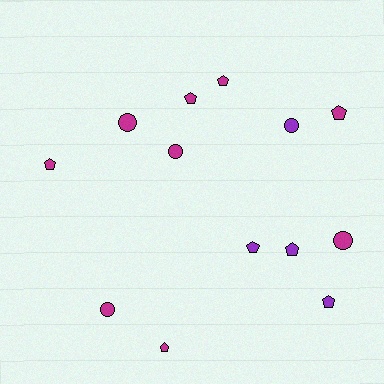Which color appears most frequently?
Magenta, with 9 objects.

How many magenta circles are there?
There are 4 magenta circles.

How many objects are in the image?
There are 13 objects.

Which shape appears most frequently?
Pentagon, with 8 objects.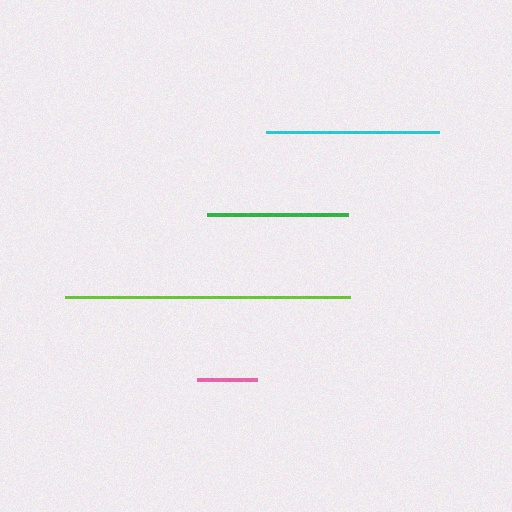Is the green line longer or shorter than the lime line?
The lime line is longer than the green line.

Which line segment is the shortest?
The pink line is the shortest at approximately 60 pixels.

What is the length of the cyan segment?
The cyan segment is approximately 173 pixels long.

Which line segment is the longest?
The lime line is the longest at approximately 285 pixels.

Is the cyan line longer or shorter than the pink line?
The cyan line is longer than the pink line.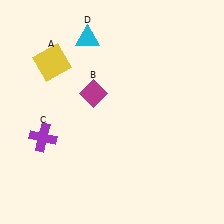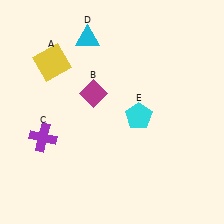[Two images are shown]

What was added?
A cyan pentagon (E) was added in Image 2.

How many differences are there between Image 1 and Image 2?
There is 1 difference between the two images.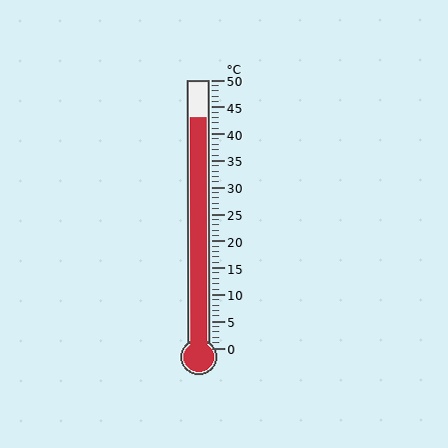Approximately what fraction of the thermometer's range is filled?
The thermometer is filled to approximately 85% of its range.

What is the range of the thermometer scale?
The thermometer scale ranges from 0°C to 50°C.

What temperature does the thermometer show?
The thermometer shows approximately 43°C.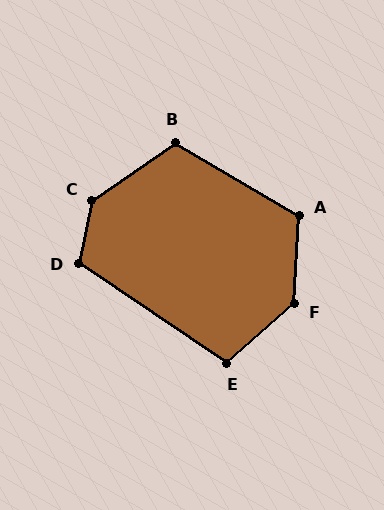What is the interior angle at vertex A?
Approximately 118 degrees (obtuse).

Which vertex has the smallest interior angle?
E, at approximately 105 degrees.